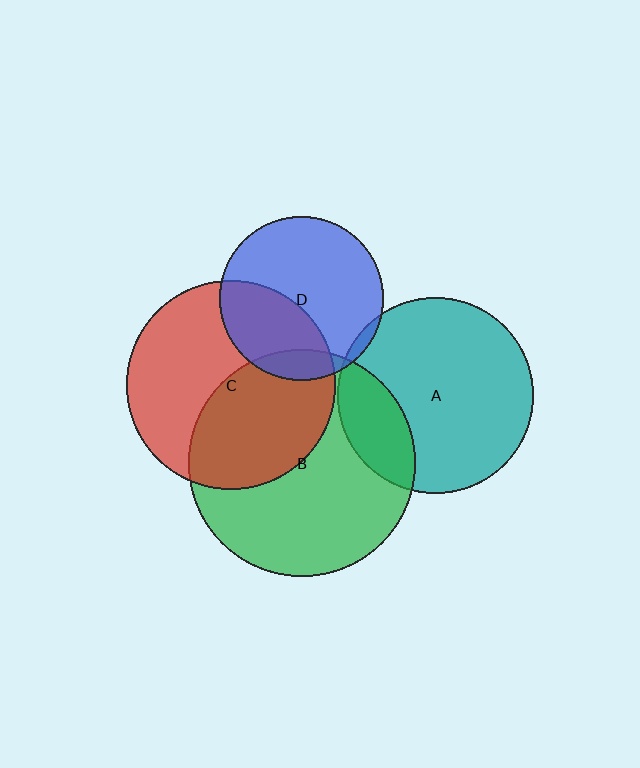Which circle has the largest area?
Circle B (green).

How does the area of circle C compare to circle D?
Approximately 1.6 times.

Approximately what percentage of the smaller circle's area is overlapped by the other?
Approximately 5%.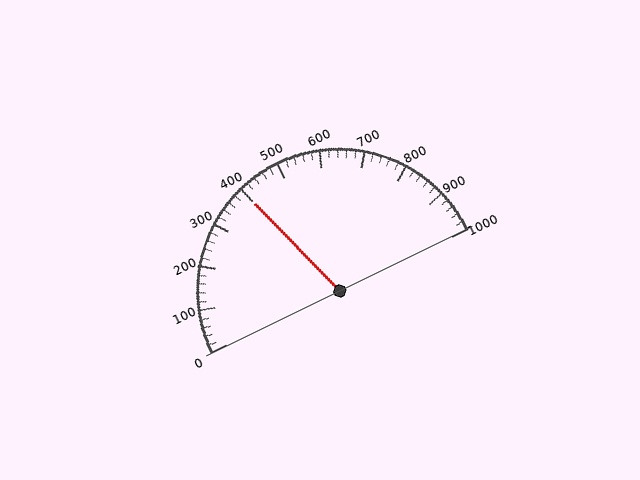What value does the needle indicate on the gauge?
The needle indicates approximately 400.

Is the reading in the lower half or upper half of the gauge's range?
The reading is in the lower half of the range (0 to 1000).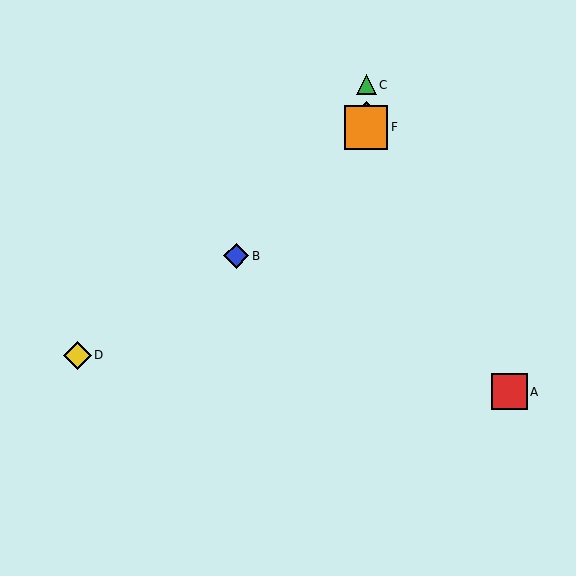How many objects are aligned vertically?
3 objects (C, E, F) are aligned vertically.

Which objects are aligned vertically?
Objects C, E, F are aligned vertically.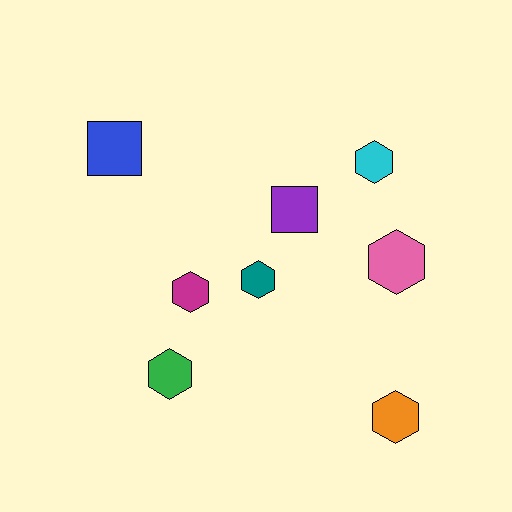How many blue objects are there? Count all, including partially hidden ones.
There is 1 blue object.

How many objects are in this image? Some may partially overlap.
There are 8 objects.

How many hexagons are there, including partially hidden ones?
There are 6 hexagons.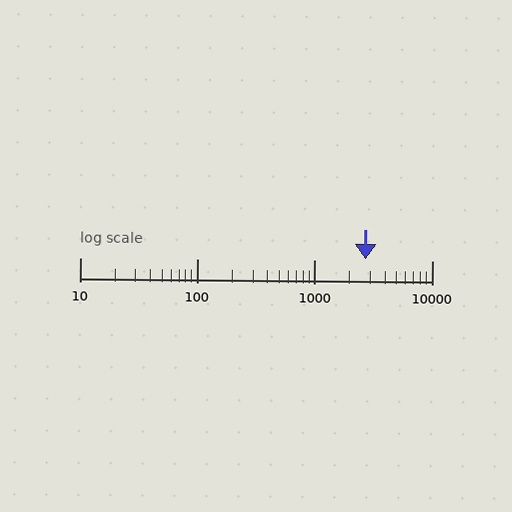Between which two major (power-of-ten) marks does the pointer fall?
The pointer is between 1000 and 10000.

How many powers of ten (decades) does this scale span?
The scale spans 3 decades, from 10 to 10000.